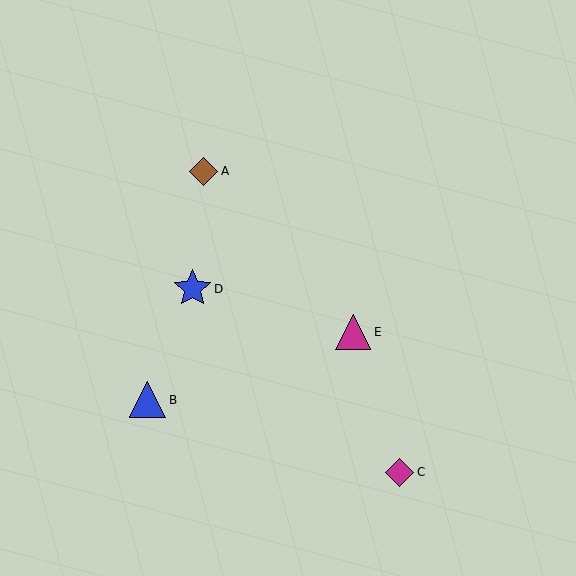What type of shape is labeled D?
Shape D is a blue star.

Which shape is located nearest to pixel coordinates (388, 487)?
The magenta diamond (labeled C) at (399, 472) is nearest to that location.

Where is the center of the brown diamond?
The center of the brown diamond is at (204, 171).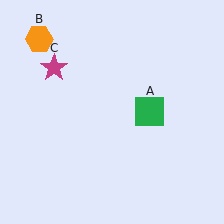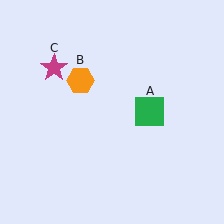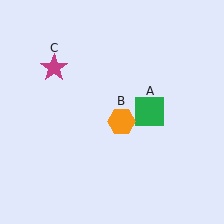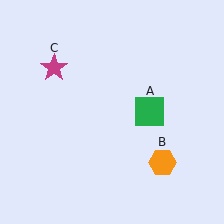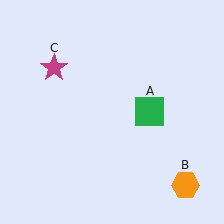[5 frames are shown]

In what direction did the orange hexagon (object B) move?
The orange hexagon (object B) moved down and to the right.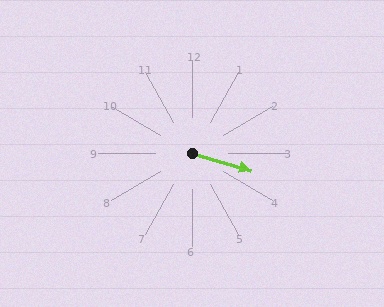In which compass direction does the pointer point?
East.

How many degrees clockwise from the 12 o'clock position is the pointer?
Approximately 106 degrees.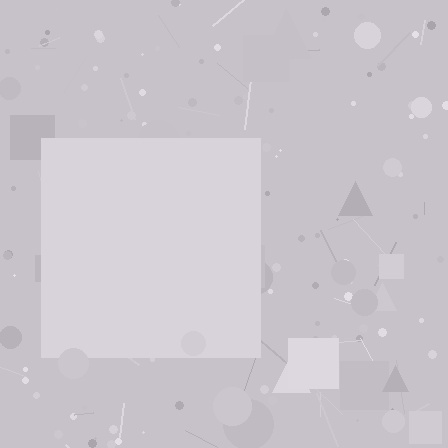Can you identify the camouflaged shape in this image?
The camouflaged shape is a square.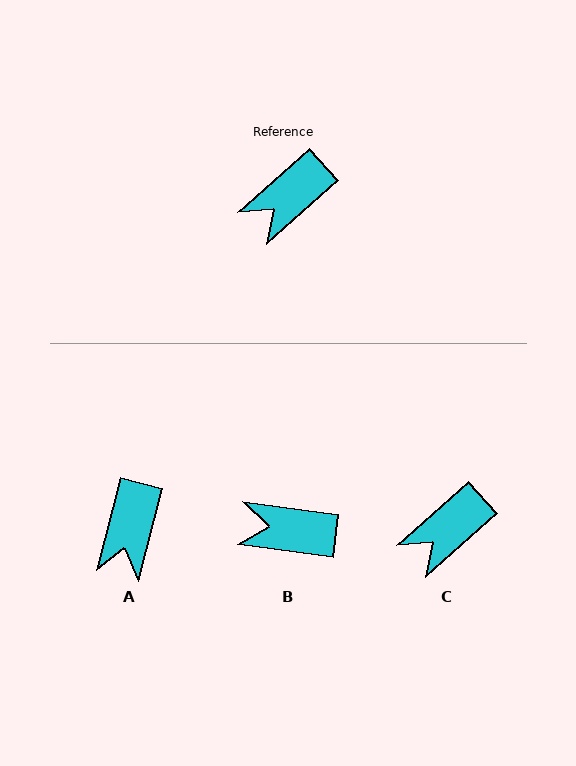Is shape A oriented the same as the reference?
No, it is off by about 33 degrees.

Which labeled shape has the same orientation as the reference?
C.